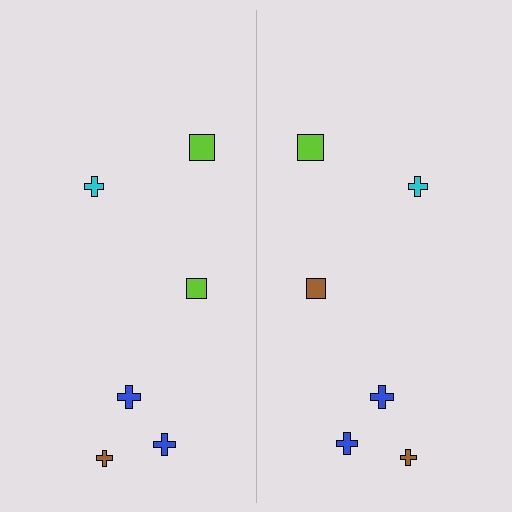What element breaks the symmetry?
The brown square on the right side breaks the symmetry — its mirror counterpart is lime.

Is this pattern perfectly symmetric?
No, the pattern is not perfectly symmetric. The brown square on the right side breaks the symmetry — its mirror counterpart is lime.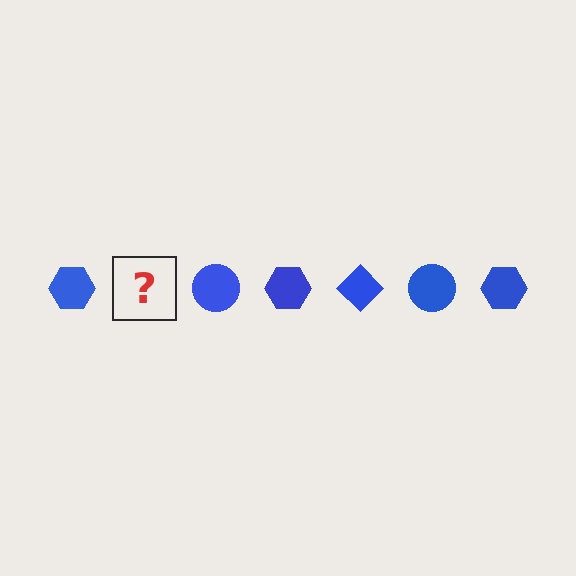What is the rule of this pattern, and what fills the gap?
The rule is that the pattern cycles through hexagon, diamond, circle shapes in blue. The gap should be filled with a blue diamond.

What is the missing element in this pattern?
The missing element is a blue diamond.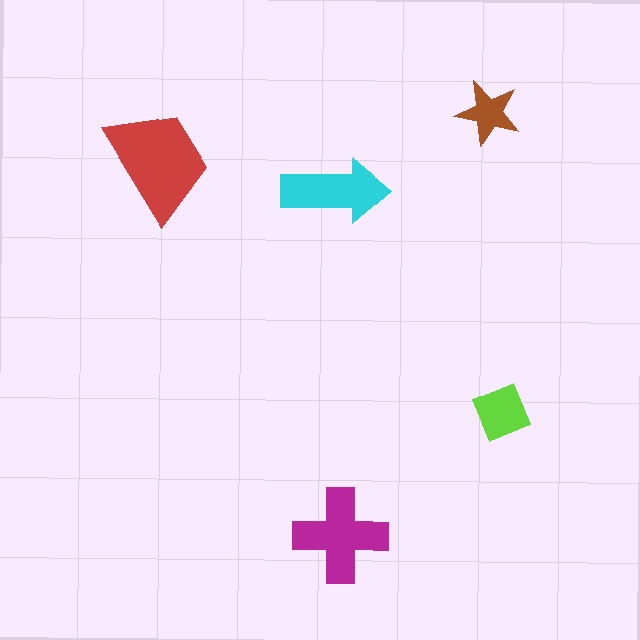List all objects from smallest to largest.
The brown star, the lime diamond, the cyan arrow, the magenta cross, the red trapezoid.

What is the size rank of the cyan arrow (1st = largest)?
3rd.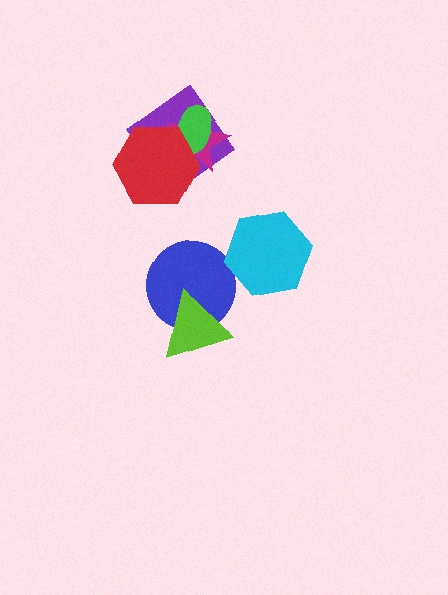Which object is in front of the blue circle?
The lime triangle is in front of the blue circle.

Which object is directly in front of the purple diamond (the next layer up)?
The magenta star is directly in front of the purple diamond.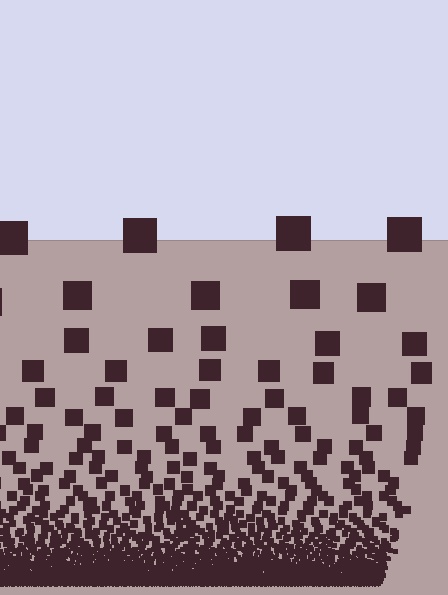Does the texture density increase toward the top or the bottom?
Density increases toward the bottom.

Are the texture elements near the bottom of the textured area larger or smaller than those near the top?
Smaller. The gradient is inverted — elements near the bottom are smaller and denser.